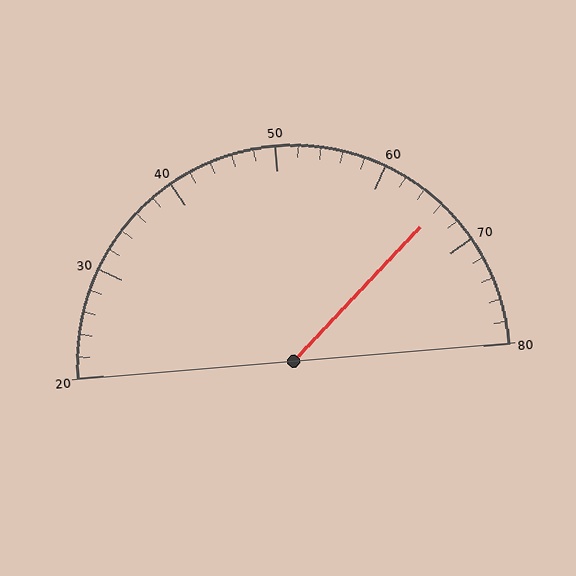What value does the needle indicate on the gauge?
The needle indicates approximately 66.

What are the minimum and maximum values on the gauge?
The gauge ranges from 20 to 80.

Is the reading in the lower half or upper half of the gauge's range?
The reading is in the upper half of the range (20 to 80).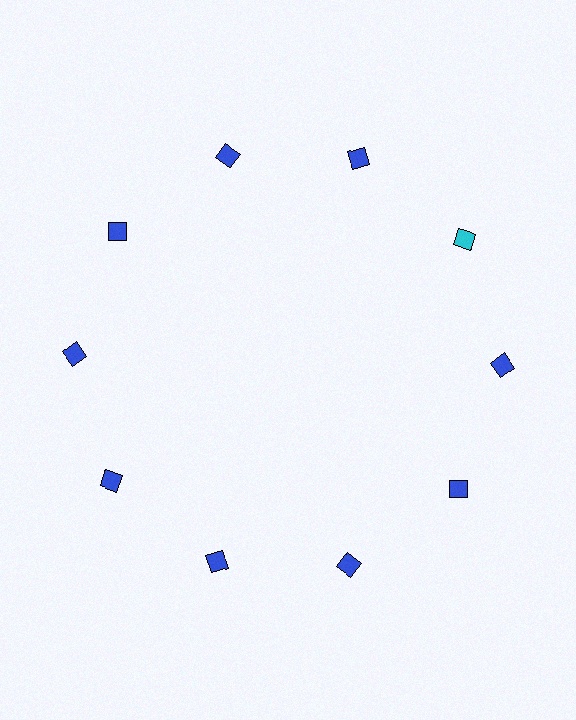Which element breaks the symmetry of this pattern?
The cyan square at roughly the 2 o'clock position breaks the symmetry. All other shapes are blue squares.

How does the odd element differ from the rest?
It has a different color: cyan instead of blue.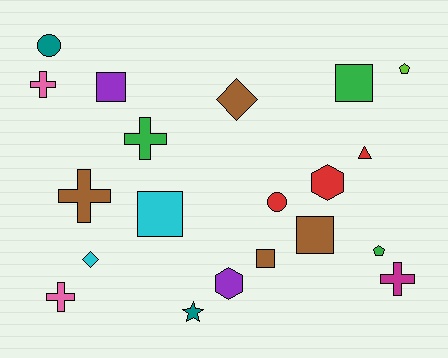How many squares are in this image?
There are 5 squares.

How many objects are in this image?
There are 20 objects.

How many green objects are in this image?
There are 3 green objects.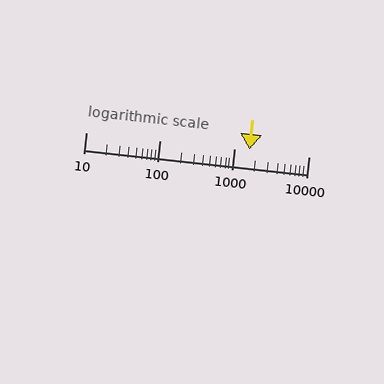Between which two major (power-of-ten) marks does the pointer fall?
The pointer is between 1000 and 10000.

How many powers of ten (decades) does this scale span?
The scale spans 3 decades, from 10 to 10000.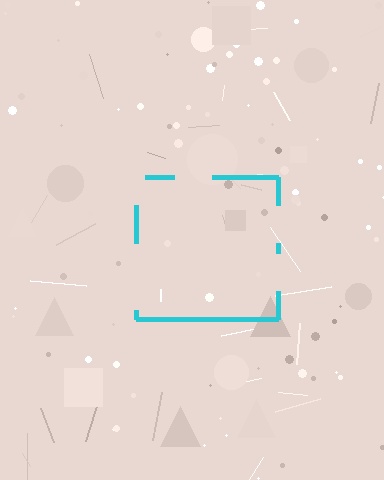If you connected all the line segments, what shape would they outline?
They would outline a square.